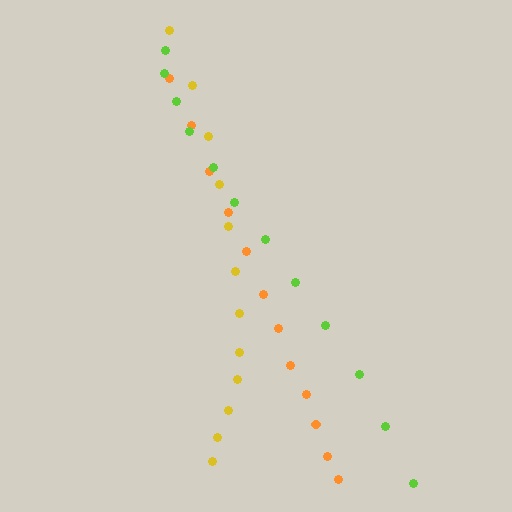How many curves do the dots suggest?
There are 3 distinct paths.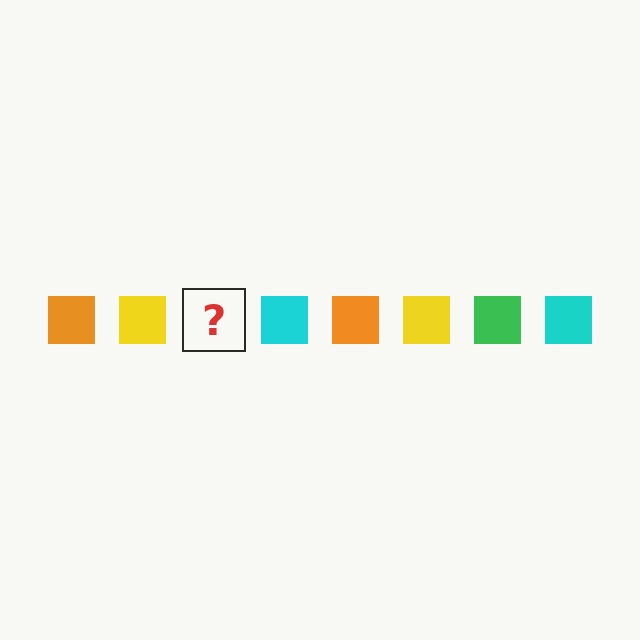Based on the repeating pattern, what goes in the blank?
The blank should be a green square.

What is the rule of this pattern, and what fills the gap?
The rule is that the pattern cycles through orange, yellow, green, cyan squares. The gap should be filled with a green square.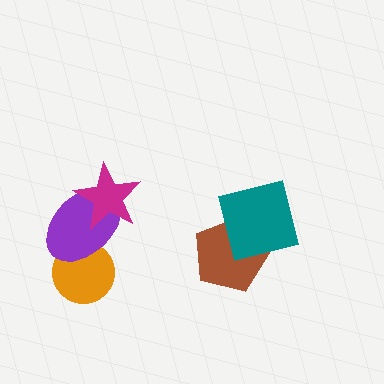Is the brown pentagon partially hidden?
Yes, it is partially covered by another shape.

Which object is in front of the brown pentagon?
The teal square is in front of the brown pentagon.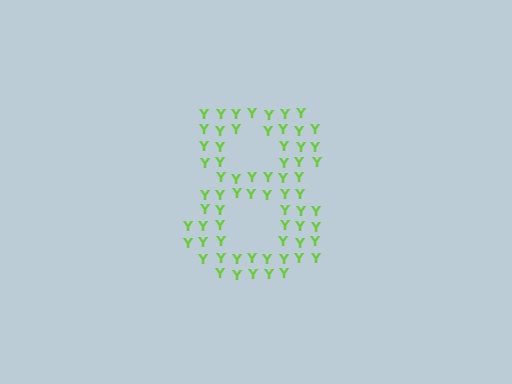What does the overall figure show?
The overall figure shows the digit 8.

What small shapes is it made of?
It is made of small letter Y's.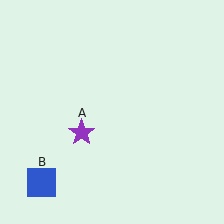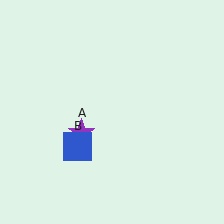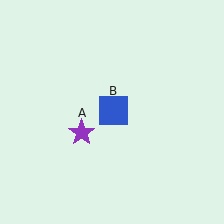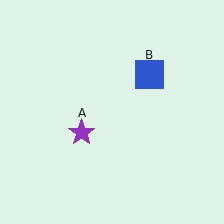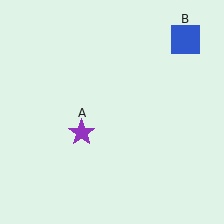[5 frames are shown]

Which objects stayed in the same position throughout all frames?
Purple star (object A) remained stationary.